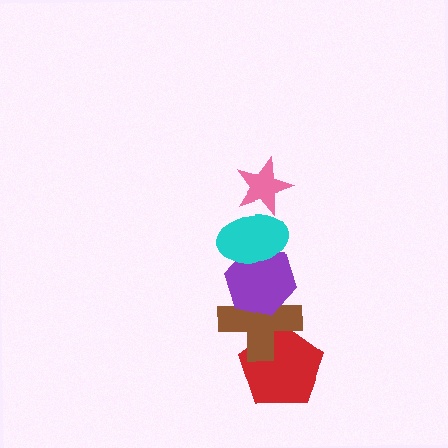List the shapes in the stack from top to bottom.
From top to bottom: the pink star, the cyan ellipse, the purple hexagon, the brown cross, the red pentagon.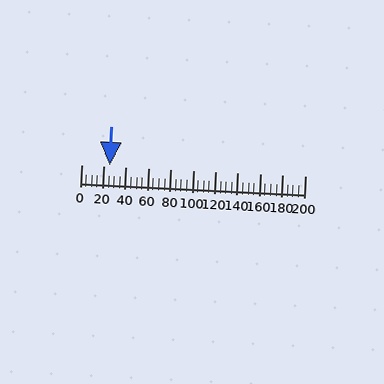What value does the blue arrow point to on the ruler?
The blue arrow points to approximately 25.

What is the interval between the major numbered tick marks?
The major tick marks are spaced 20 units apart.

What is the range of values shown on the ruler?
The ruler shows values from 0 to 200.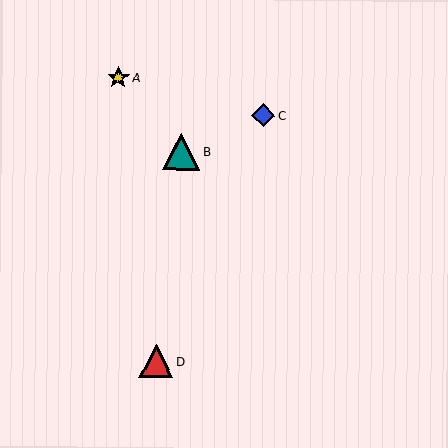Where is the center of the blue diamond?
The center of the blue diamond is at (263, 116).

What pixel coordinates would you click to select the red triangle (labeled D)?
Click at (156, 361) to select the red triangle D.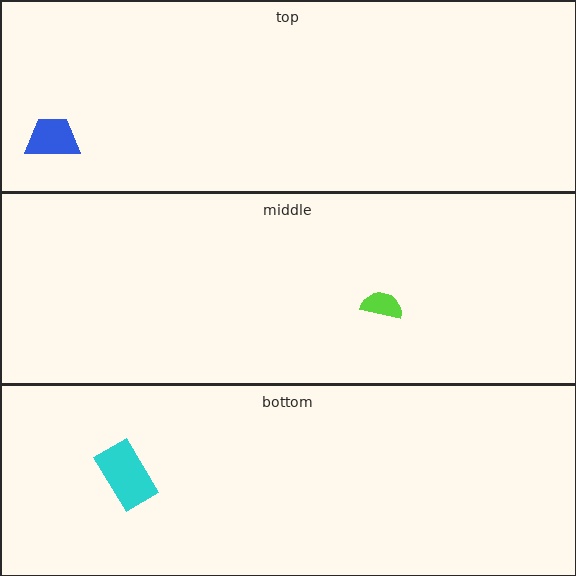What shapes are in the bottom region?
The cyan rectangle.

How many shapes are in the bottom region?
1.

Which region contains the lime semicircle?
The middle region.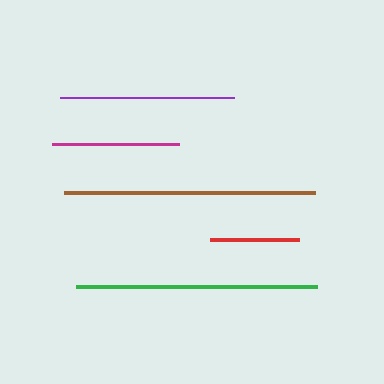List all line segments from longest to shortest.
From longest to shortest: brown, green, purple, magenta, red.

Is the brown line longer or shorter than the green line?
The brown line is longer than the green line.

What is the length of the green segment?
The green segment is approximately 241 pixels long.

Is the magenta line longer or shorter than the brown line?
The brown line is longer than the magenta line.